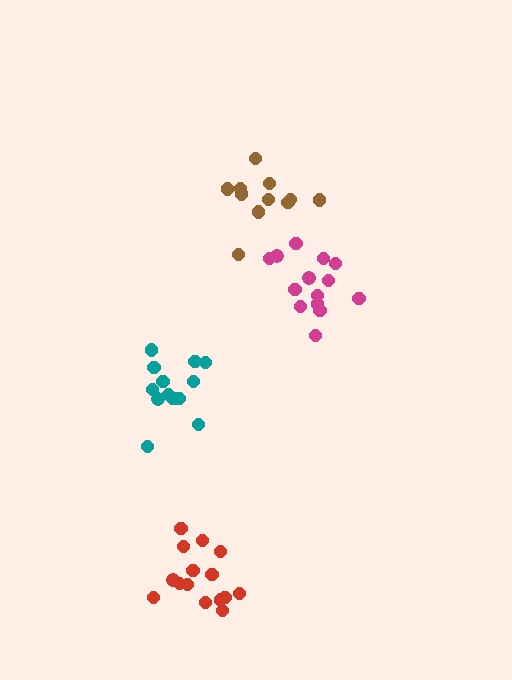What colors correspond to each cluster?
The clusters are colored: teal, brown, red, magenta.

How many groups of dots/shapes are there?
There are 4 groups.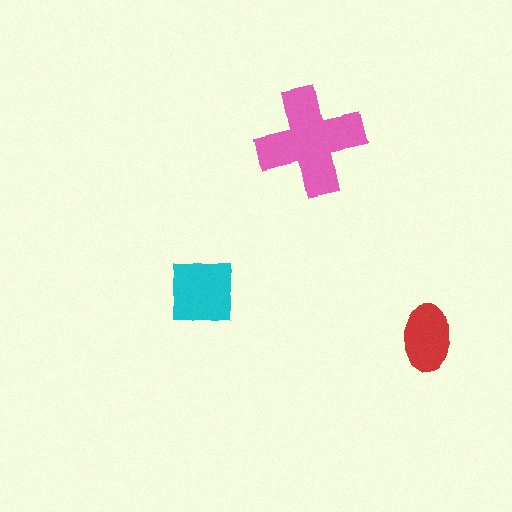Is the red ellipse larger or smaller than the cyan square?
Smaller.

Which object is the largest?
The pink cross.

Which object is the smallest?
The red ellipse.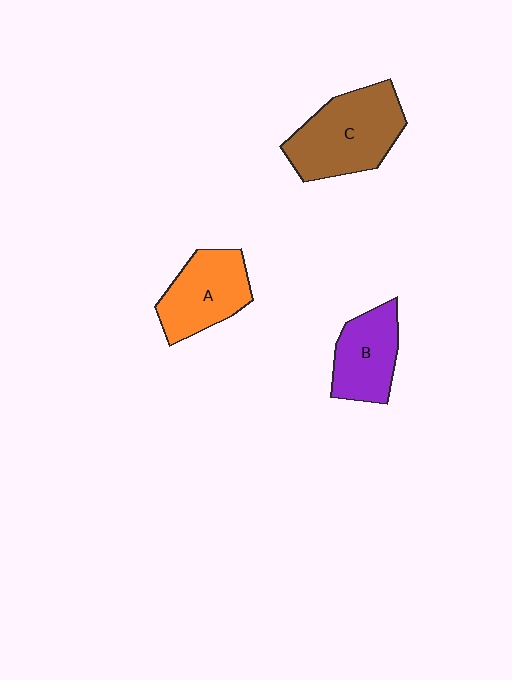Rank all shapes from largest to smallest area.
From largest to smallest: C (brown), A (orange), B (purple).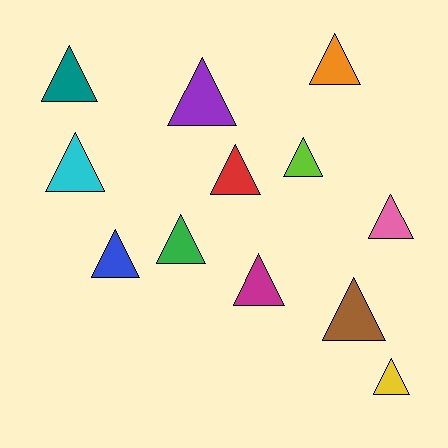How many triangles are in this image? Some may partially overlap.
There are 12 triangles.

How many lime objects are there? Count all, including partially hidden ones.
There is 1 lime object.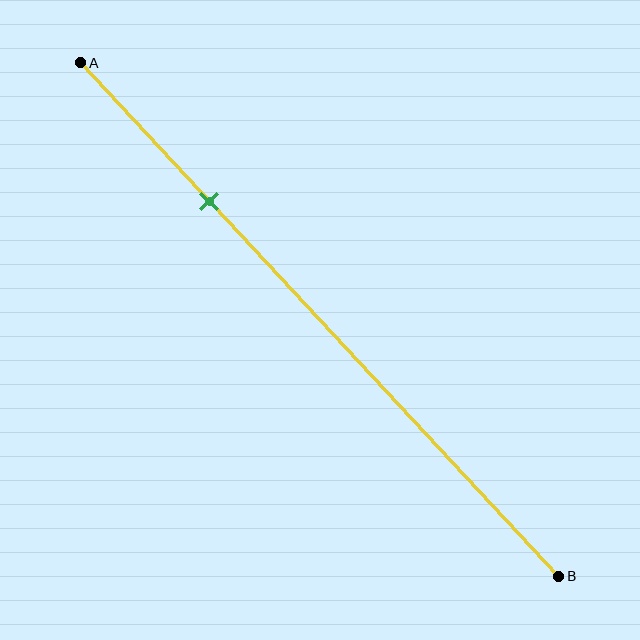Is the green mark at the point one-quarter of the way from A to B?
Yes, the mark is approximately at the one-quarter point.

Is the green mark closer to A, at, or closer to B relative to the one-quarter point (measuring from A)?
The green mark is approximately at the one-quarter point of segment AB.